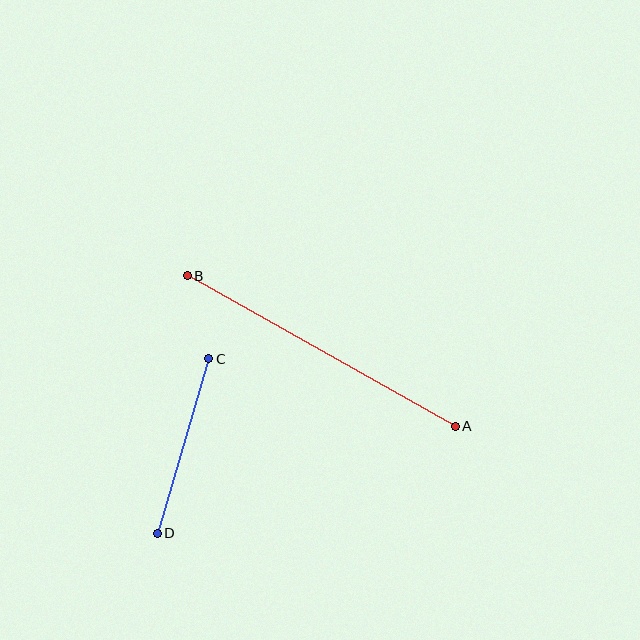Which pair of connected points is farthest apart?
Points A and B are farthest apart.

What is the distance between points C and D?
The distance is approximately 182 pixels.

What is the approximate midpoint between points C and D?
The midpoint is at approximately (183, 446) pixels.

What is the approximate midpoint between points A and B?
The midpoint is at approximately (321, 351) pixels.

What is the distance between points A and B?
The distance is approximately 308 pixels.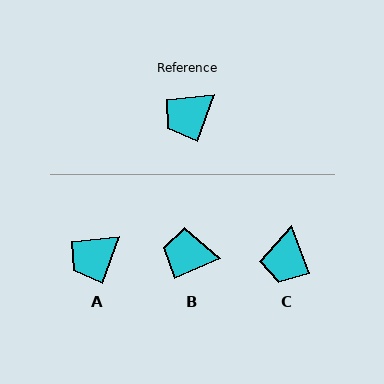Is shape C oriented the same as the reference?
No, it is off by about 41 degrees.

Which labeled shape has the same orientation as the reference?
A.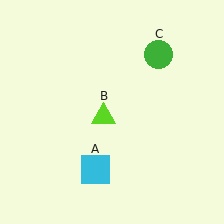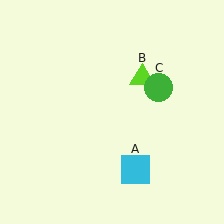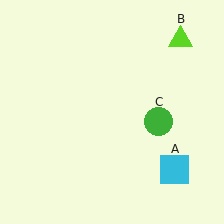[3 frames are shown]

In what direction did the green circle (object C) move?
The green circle (object C) moved down.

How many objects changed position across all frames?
3 objects changed position: cyan square (object A), lime triangle (object B), green circle (object C).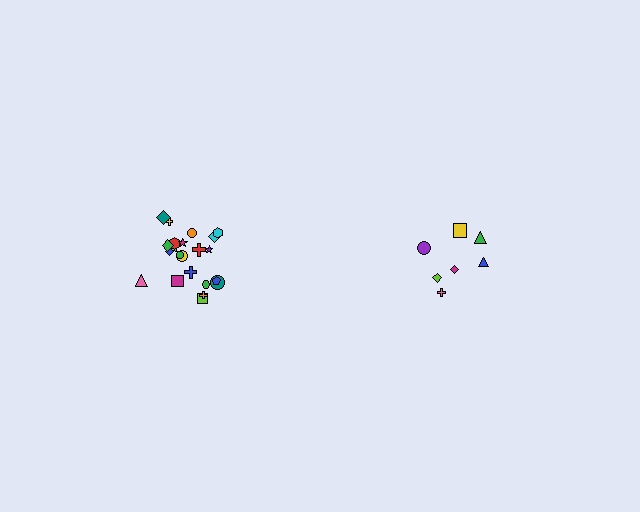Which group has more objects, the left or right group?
The left group.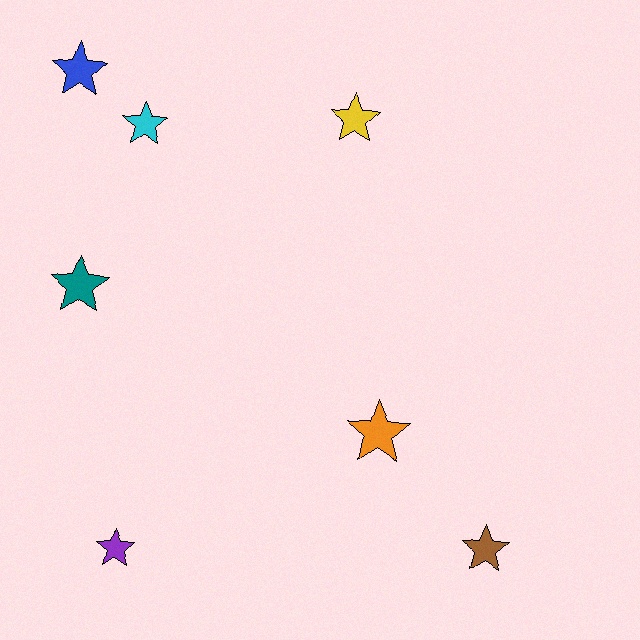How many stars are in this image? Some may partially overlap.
There are 7 stars.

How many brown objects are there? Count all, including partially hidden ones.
There is 1 brown object.